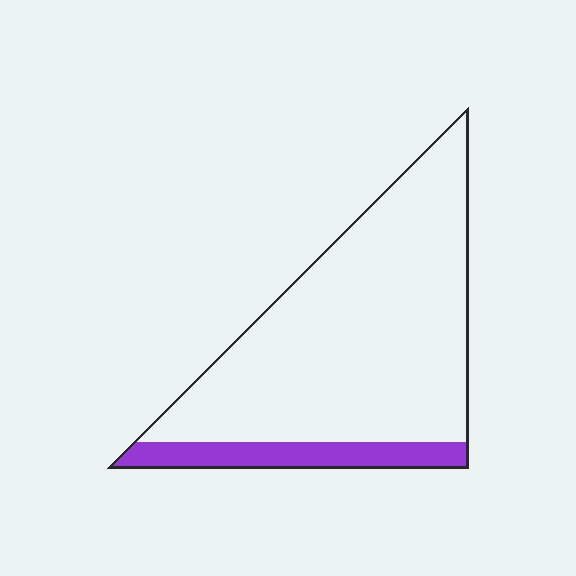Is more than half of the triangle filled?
No.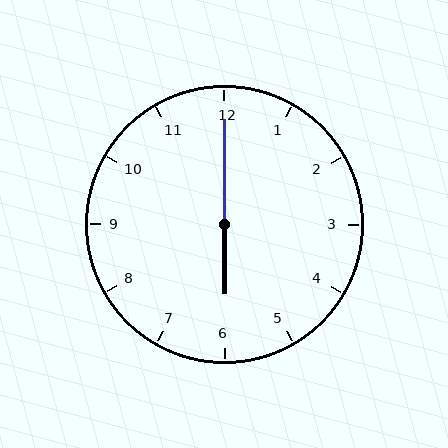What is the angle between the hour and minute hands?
Approximately 180 degrees.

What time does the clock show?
6:00.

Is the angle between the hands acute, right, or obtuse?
It is obtuse.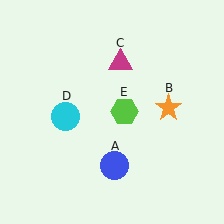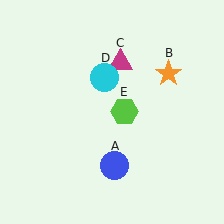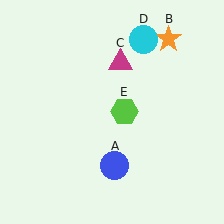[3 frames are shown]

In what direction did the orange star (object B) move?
The orange star (object B) moved up.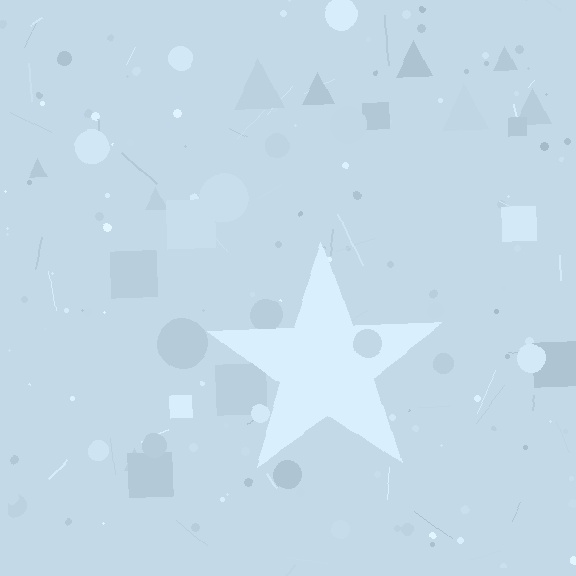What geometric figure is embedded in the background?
A star is embedded in the background.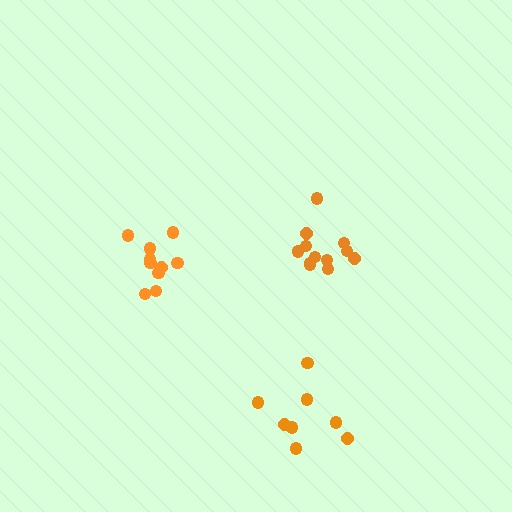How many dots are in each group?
Group 1: 12 dots, Group 2: 8 dots, Group 3: 10 dots (30 total).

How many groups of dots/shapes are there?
There are 3 groups.